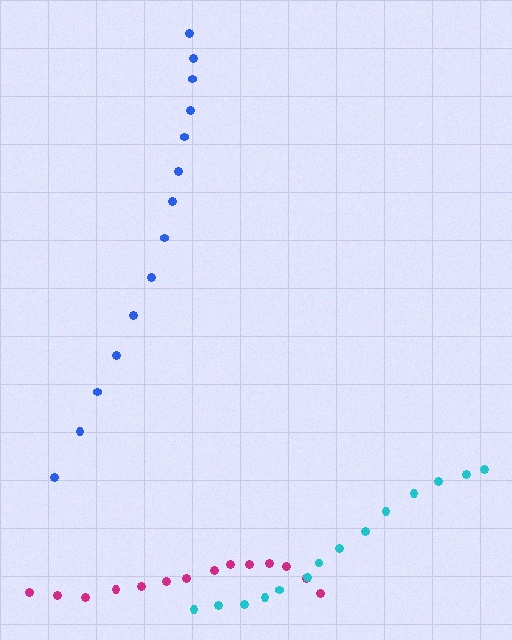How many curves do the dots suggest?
There are 3 distinct paths.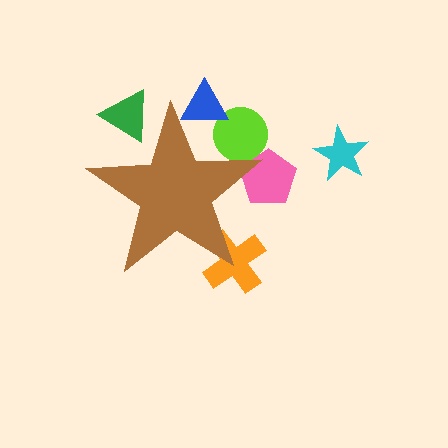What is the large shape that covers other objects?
A brown star.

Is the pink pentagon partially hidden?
Yes, the pink pentagon is partially hidden behind the brown star.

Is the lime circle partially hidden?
Yes, the lime circle is partially hidden behind the brown star.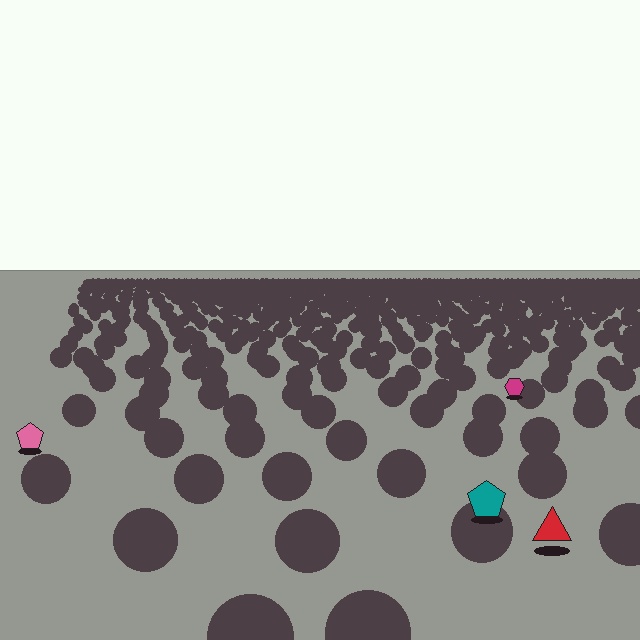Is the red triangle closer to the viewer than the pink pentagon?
Yes. The red triangle is closer — you can tell from the texture gradient: the ground texture is coarser near it.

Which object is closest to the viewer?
The red triangle is closest. The texture marks near it are larger and more spread out.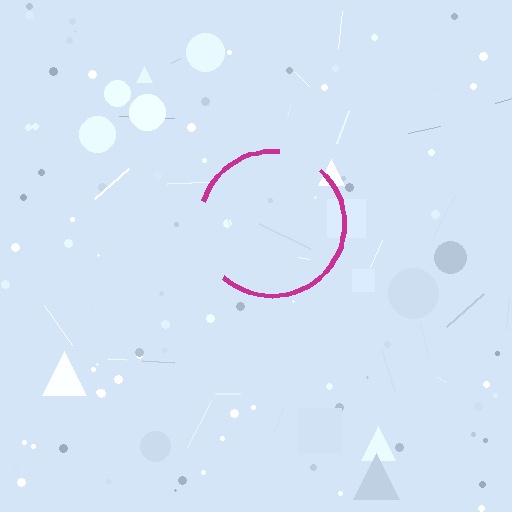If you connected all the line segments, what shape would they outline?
They would outline a circle.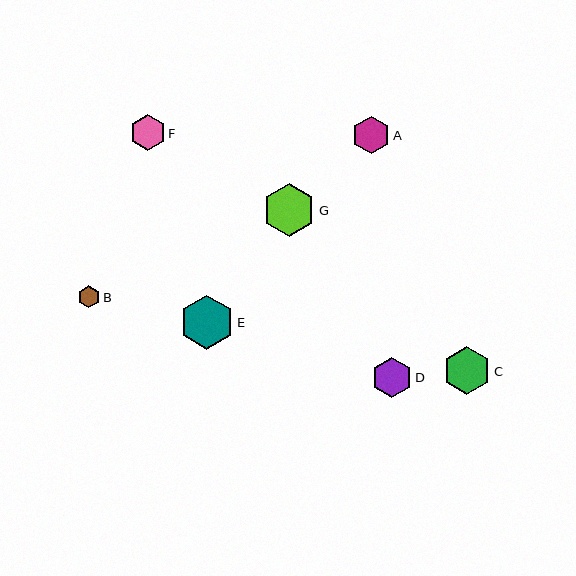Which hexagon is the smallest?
Hexagon B is the smallest with a size of approximately 22 pixels.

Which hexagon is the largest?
Hexagon E is the largest with a size of approximately 54 pixels.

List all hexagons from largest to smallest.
From largest to smallest: E, G, C, D, A, F, B.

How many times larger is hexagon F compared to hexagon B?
Hexagon F is approximately 1.6 times the size of hexagon B.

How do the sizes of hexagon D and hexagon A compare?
Hexagon D and hexagon A are approximately the same size.